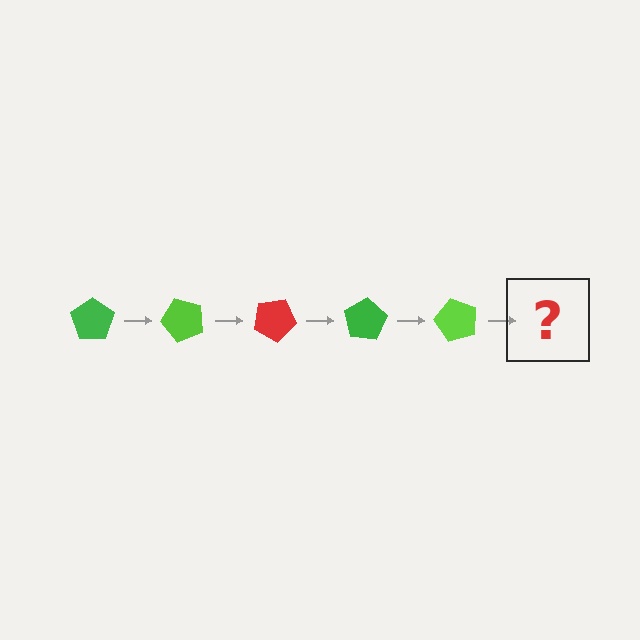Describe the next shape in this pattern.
It should be a red pentagon, rotated 250 degrees from the start.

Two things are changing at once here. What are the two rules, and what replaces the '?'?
The two rules are that it rotates 50 degrees each step and the color cycles through green, lime, and red. The '?' should be a red pentagon, rotated 250 degrees from the start.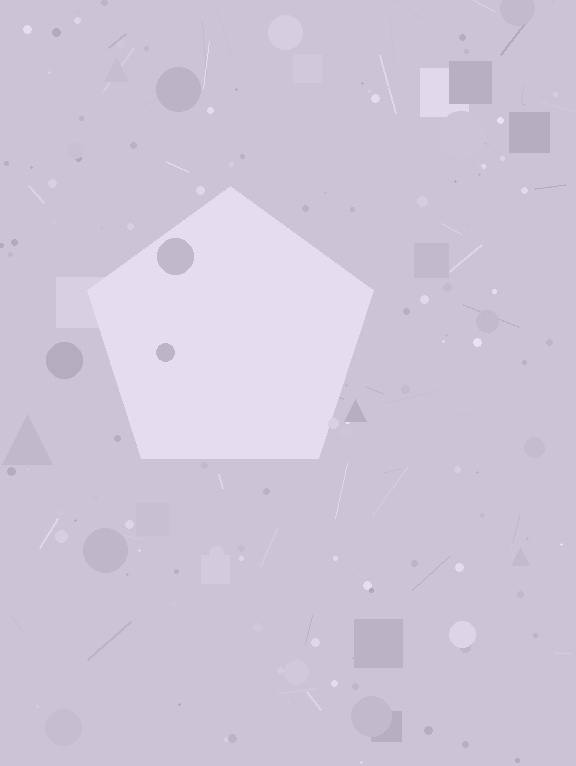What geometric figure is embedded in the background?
A pentagon is embedded in the background.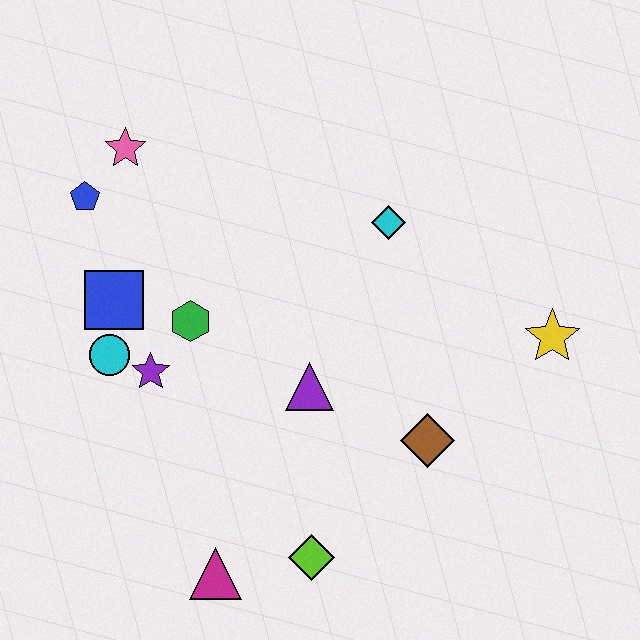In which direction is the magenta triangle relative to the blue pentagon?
The magenta triangle is below the blue pentagon.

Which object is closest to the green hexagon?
The purple star is closest to the green hexagon.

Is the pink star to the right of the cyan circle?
Yes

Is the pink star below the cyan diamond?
No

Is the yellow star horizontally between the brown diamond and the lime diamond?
No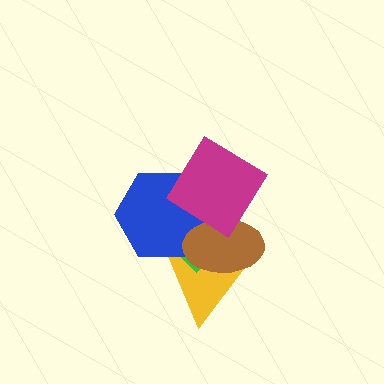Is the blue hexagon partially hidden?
Yes, it is partially covered by another shape.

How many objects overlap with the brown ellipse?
4 objects overlap with the brown ellipse.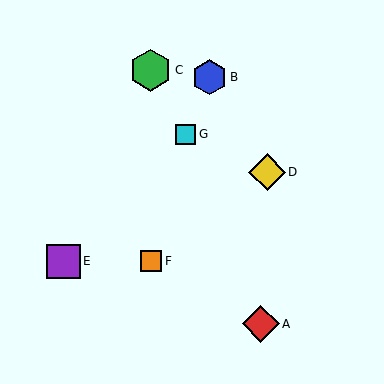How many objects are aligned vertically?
2 objects (C, F) are aligned vertically.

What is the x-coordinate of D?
Object D is at x≈267.